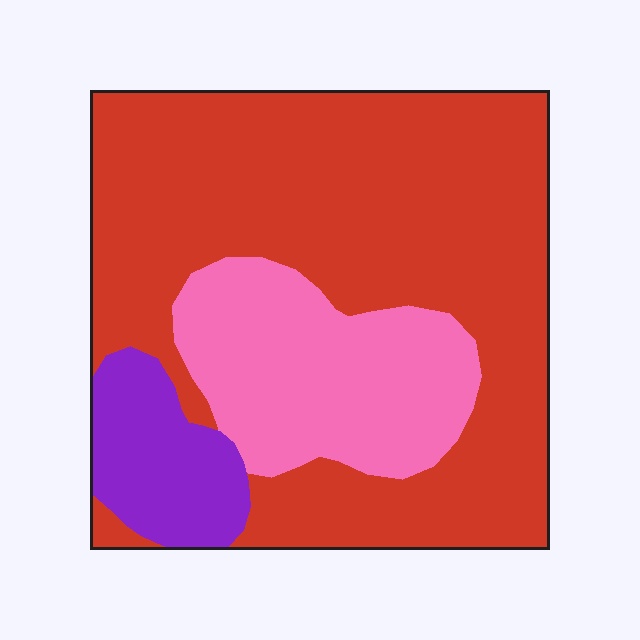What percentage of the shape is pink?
Pink covers about 25% of the shape.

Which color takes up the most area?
Red, at roughly 65%.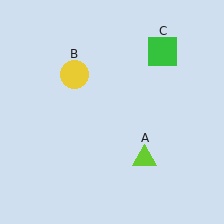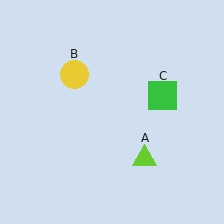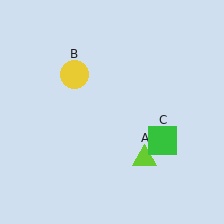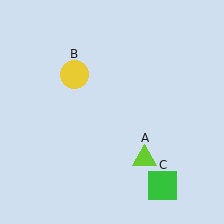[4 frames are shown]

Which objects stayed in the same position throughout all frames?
Lime triangle (object A) and yellow circle (object B) remained stationary.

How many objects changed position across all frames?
1 object changed position: green square (object C).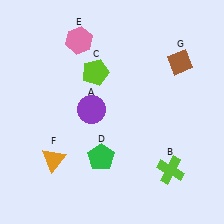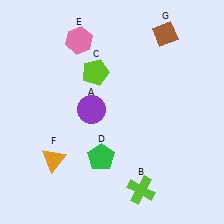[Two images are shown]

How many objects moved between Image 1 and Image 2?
2 objects moved between the two images.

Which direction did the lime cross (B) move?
The lime cross (B) moved left.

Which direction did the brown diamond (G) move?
The brown diamond (G) moved up.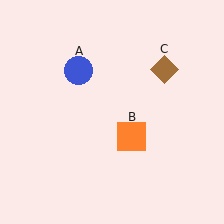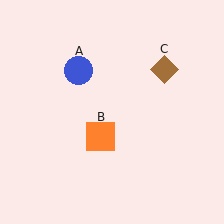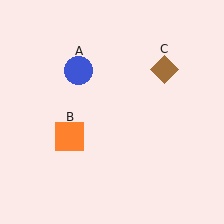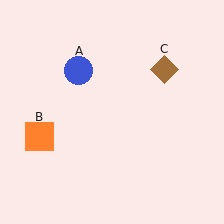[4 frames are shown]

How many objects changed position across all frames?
1 object changed position: orange square (object B).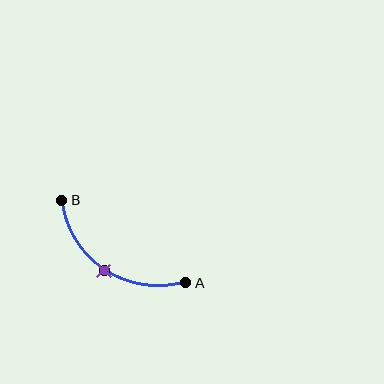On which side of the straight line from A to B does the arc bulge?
The arc bulges below the straight line connecting A and B.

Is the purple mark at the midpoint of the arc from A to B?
Yes. The purple mark lies on the arc at equal arc-length from both A and B — it is the arc midpoint.